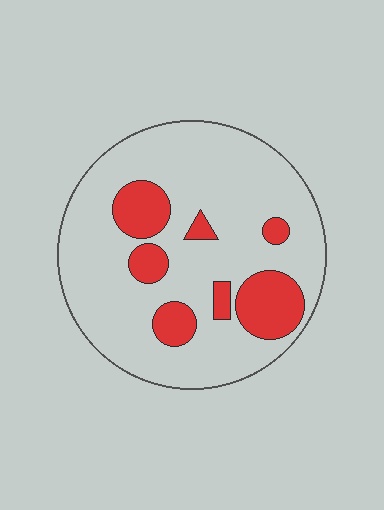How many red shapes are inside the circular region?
7.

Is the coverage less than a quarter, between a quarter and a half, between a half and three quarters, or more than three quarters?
Less than a quarter.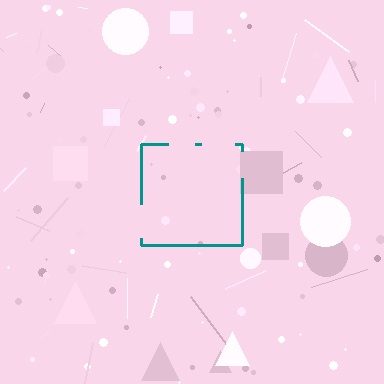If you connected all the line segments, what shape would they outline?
They would outline a square.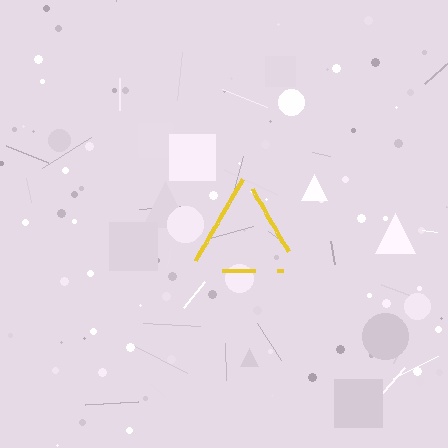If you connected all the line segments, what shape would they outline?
They would outline a triangle.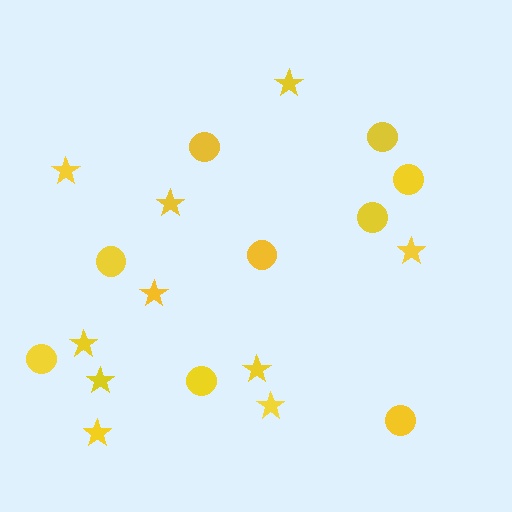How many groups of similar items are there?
There are 2 groups: one group of circles (9) and one group of stars (10).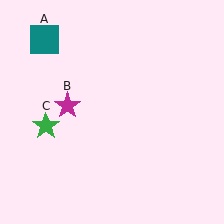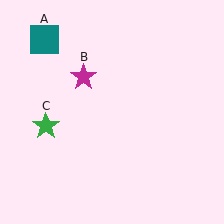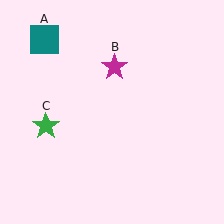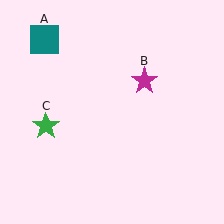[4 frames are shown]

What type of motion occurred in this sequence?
The magenta star (object B) rotated clockwise around the center of the scene.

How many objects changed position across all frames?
1 object changed position: magenta star (object B).